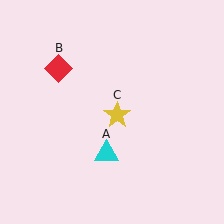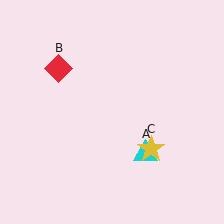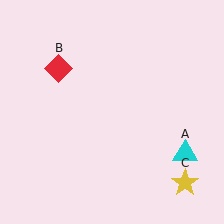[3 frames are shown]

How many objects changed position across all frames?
2 objects changed position: cyan triangle (object A), yellow star (object C).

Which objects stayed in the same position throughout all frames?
Red diamond (object B) remained stationary.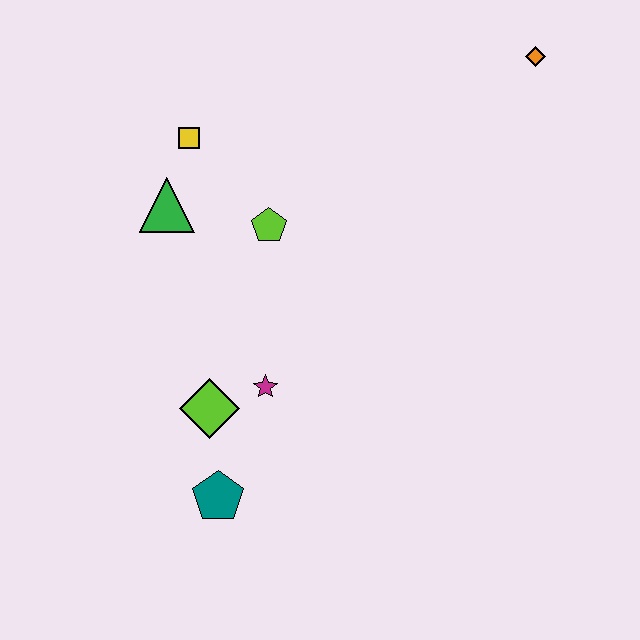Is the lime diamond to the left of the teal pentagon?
Yes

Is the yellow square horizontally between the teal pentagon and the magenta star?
No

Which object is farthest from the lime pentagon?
The orange diamond is farthest from the lime pentagon.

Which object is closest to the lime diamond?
The magenta star is closest to the lime diamond.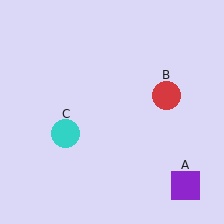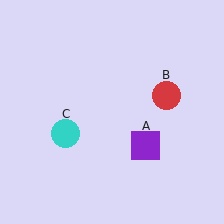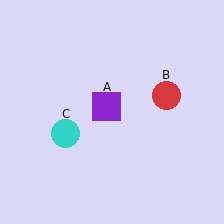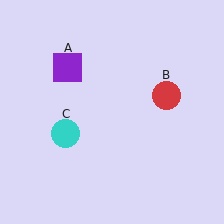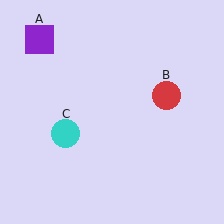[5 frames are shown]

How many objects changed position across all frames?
1 object changed position: purple square (object A).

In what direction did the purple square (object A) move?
The purple square (object A) moved up and to the left.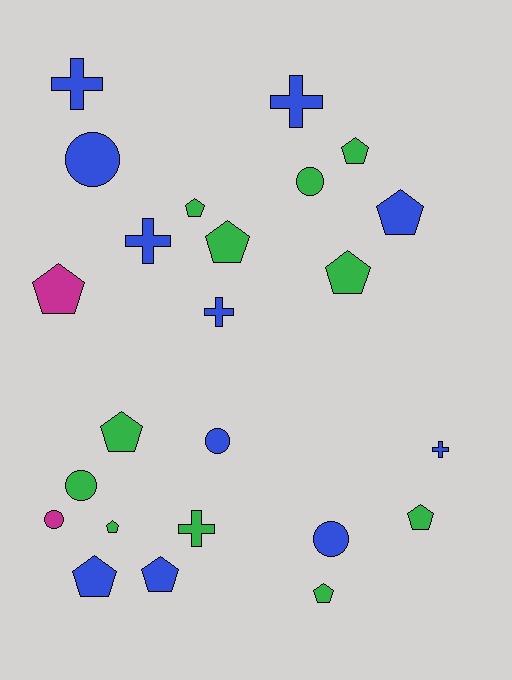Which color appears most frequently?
Blue, with 11 objects.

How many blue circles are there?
There are 3 blue circles.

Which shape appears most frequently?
Pentagon, with 12 objects.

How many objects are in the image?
There are 24 objects.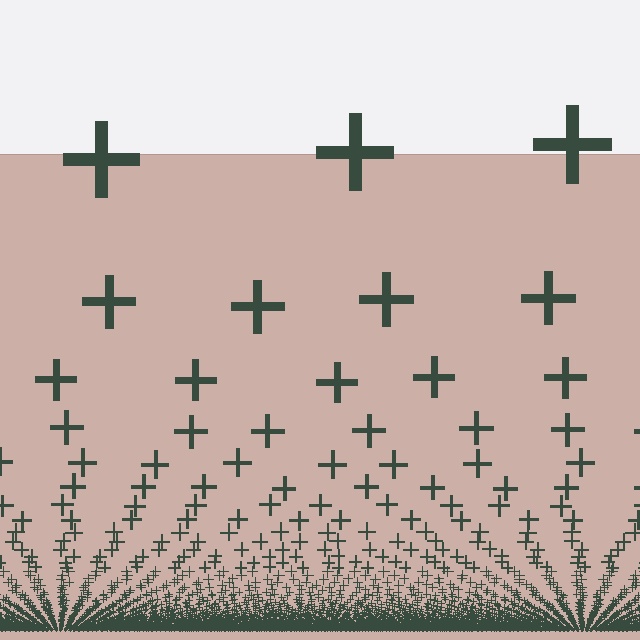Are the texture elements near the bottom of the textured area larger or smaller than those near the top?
Smaller. The gradient is inverted — elements near the bottom are smaller and denser.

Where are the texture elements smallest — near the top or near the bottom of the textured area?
Near the bottom.